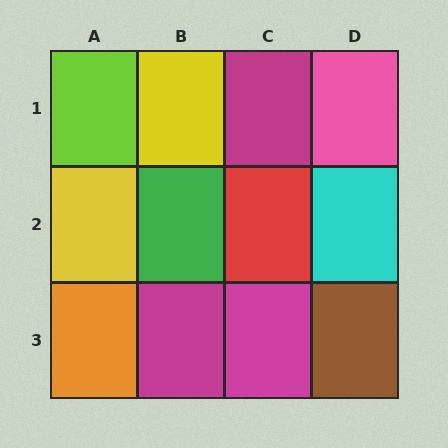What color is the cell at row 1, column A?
Lime.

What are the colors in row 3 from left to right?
Orange, magenta, magenta, brown.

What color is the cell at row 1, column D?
Pink.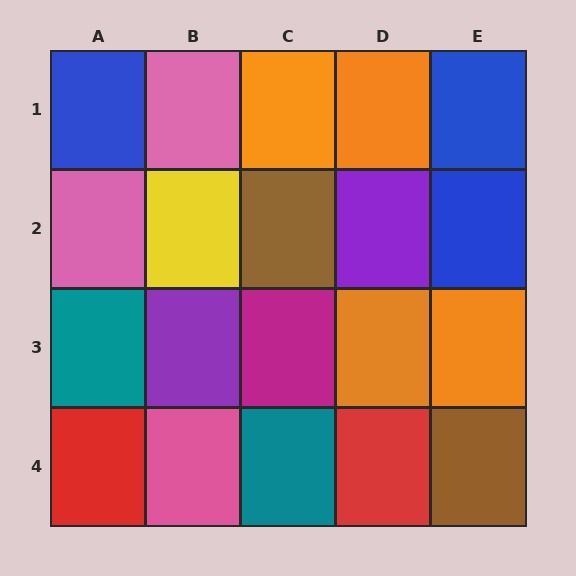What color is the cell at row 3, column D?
Orange.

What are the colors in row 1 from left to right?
Blue, pink, orange, orange, blue.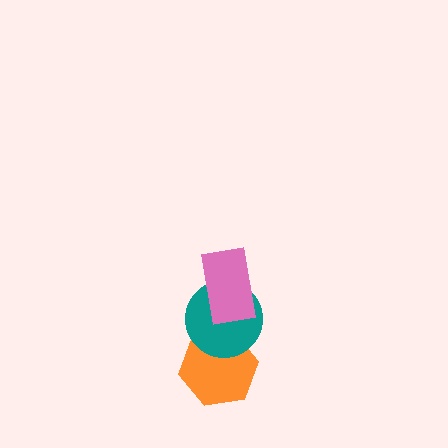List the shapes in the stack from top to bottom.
From top to bottom: the pink rectangle, the teal circle, the orange hexagon.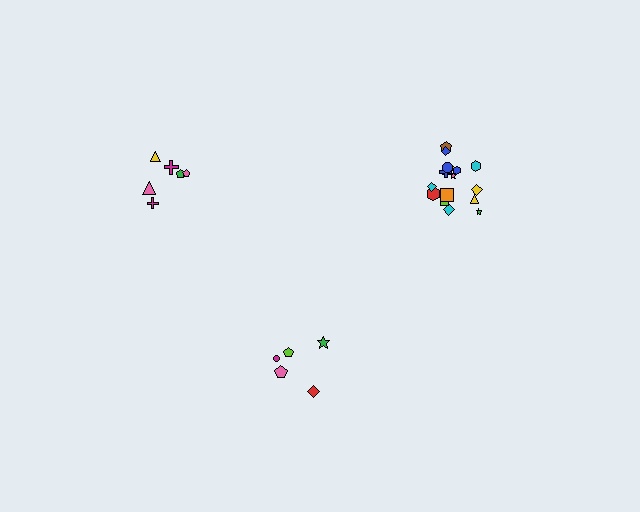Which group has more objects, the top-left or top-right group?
The top-right group.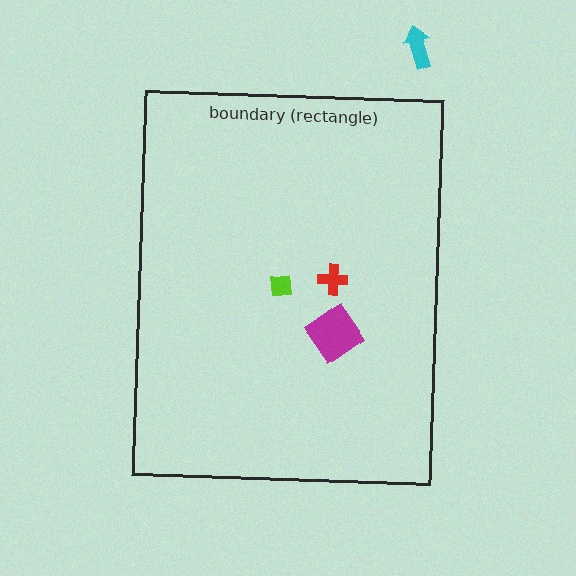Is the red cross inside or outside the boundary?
Inside.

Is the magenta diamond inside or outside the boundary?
Inside.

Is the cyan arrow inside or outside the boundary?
Outside.